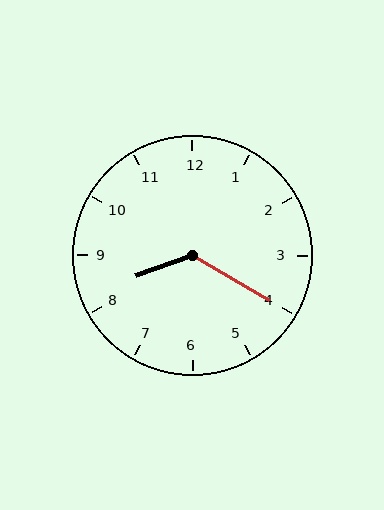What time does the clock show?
8:20.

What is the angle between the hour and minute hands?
Approximately 130 degrees.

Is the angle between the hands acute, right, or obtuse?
It is obtuse.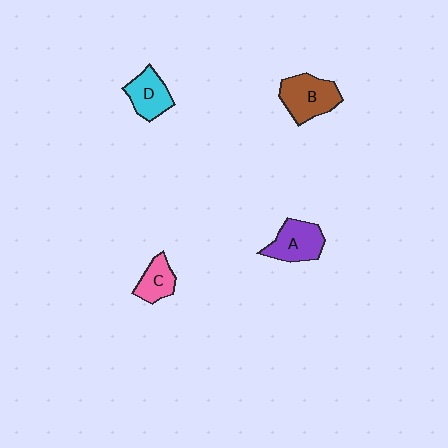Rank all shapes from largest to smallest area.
From largest to smallest: B (brown), A (purple), D (cyan), C (pink).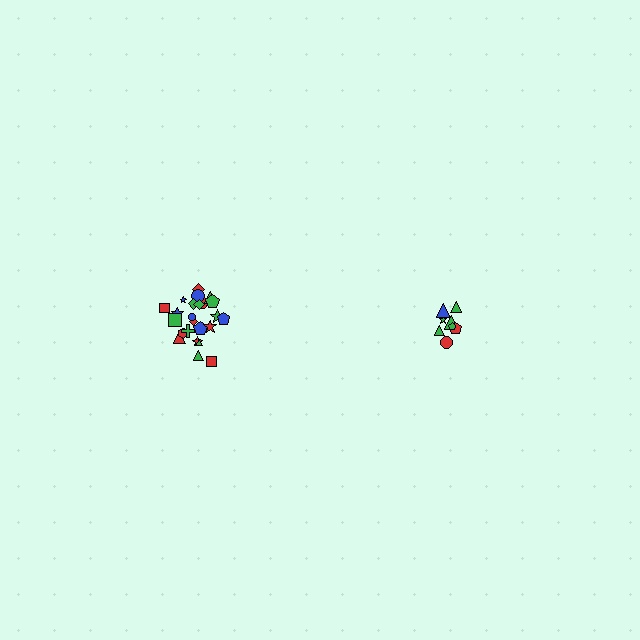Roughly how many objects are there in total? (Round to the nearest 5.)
Roughly 35 objects in total.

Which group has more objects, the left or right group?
The left group.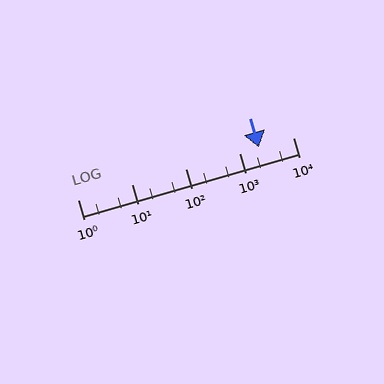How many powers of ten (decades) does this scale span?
The scale spans 4 decades, from 1 to 10000.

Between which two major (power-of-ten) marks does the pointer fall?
The pointer is between 1000 and 10000.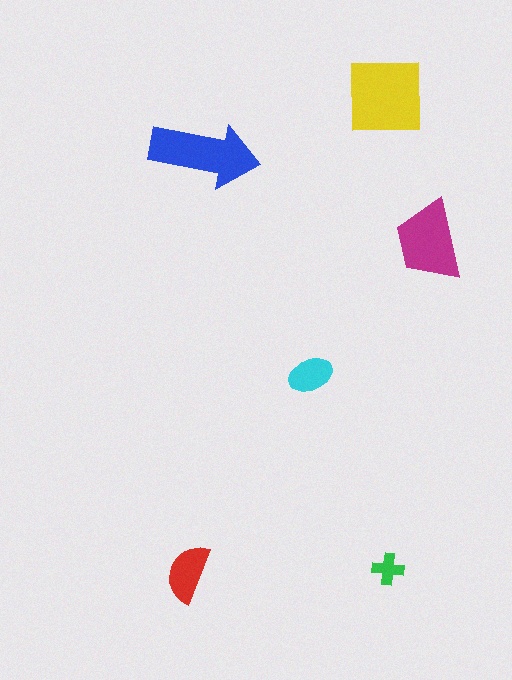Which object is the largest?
The yellow square.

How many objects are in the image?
There are 6 objects in the image.